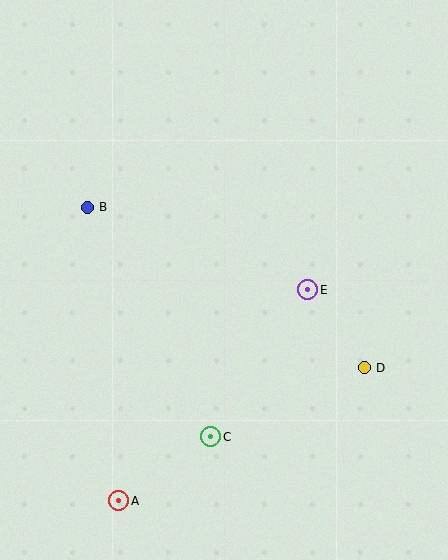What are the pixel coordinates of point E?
Point E is at (308, 290).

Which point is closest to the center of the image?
Point E at (308, 290) is closest to the center.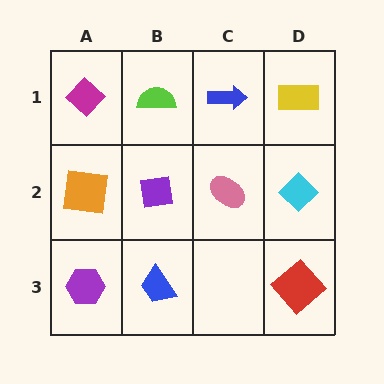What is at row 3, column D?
A red diamond.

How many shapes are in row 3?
3 shapes.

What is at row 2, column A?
An orange square.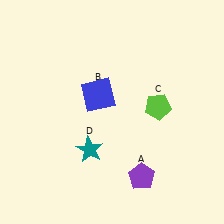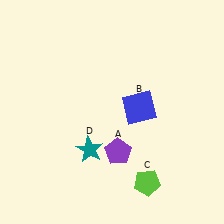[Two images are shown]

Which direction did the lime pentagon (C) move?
The lime pentagon (C) moved down.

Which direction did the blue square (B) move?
The blue square (B) moved right.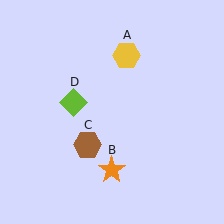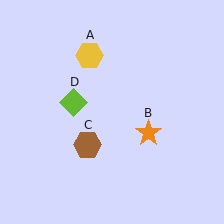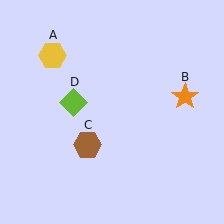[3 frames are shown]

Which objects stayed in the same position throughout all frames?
Brown hexagon (object C) and lime diamond (object D) remained stationary.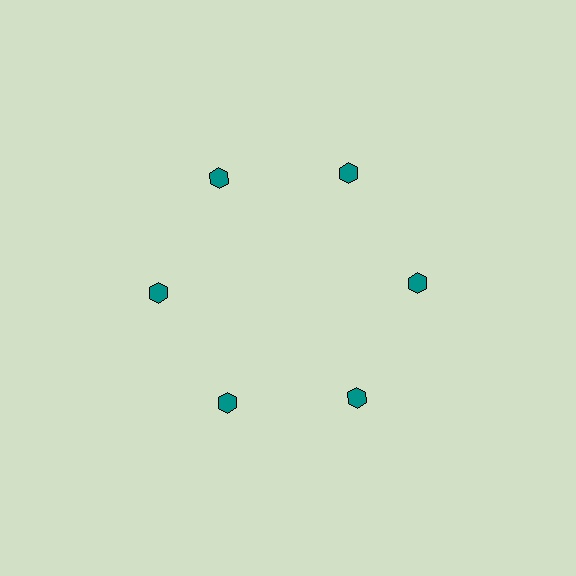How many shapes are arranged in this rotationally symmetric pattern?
There are 6 shapes, arranged in 6 groups of 1.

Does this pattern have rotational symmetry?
Yes, this pattern has 6-fold rotational symmetry. It looks the same after rotating 60 degrees around the center.